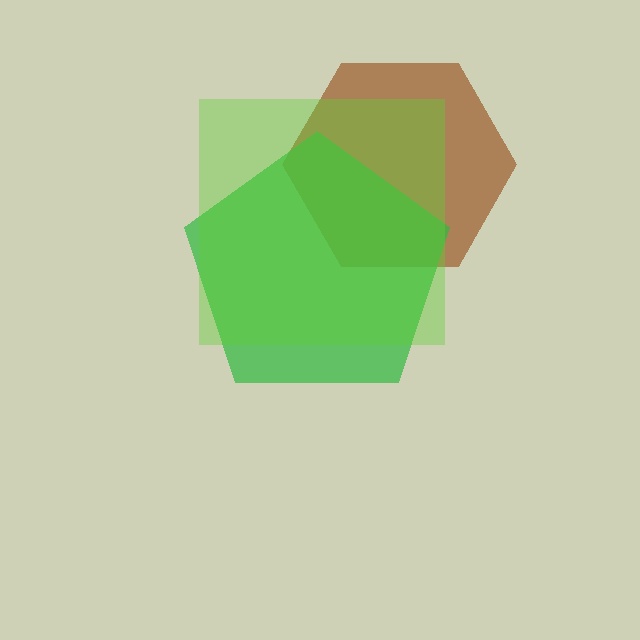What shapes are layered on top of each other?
The layered shapes are: a brown hexagon, a green pentagon, a lime square.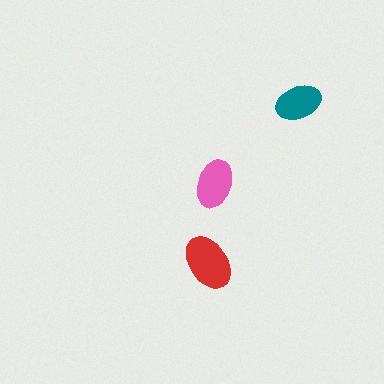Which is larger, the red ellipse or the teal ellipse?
The red one.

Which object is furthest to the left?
The red ellipse is leftmost.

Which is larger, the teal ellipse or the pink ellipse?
The pink one.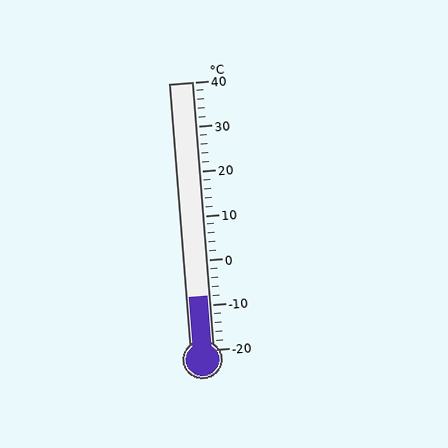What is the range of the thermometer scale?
The thermometer scale ranges from -20°C to 40°C.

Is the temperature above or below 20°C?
The temperature is below 20°C.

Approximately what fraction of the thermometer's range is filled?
The thermometer is filled to approximately 20% of its range.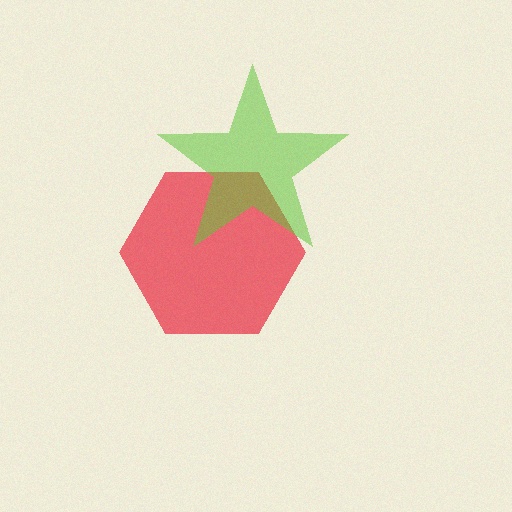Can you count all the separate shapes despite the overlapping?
Yes, there are 2 separate shapes.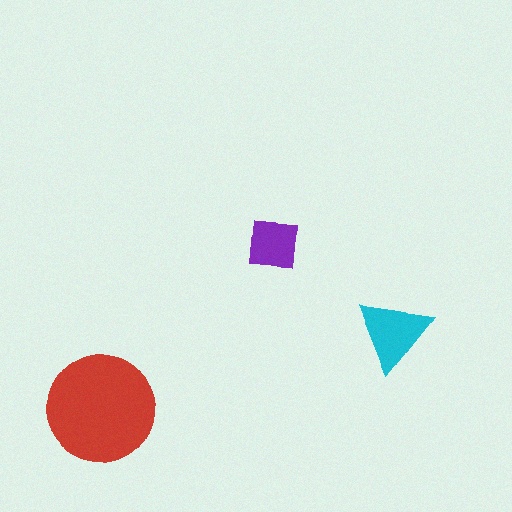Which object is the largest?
The red circle.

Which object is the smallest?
The purple square.